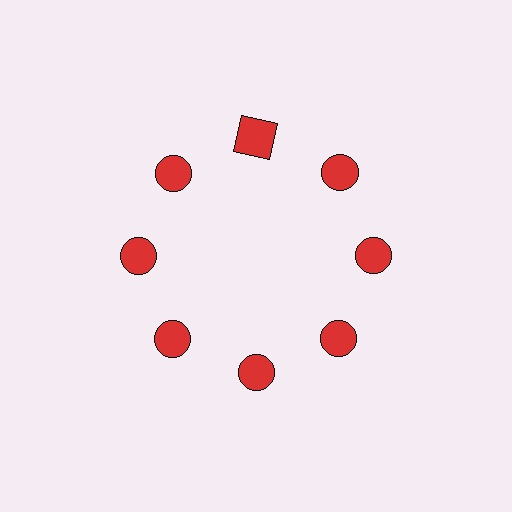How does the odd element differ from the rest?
It has a different shape: square instead of circle.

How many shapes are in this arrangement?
There are 8 shapes arranged in a ring pattern.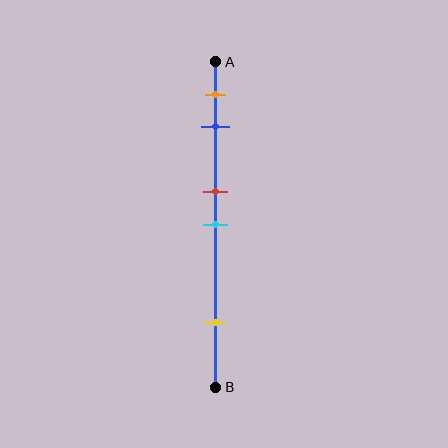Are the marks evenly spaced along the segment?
No, the marks are not evenly spaced.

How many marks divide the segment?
There are 5 marks dividing the segment.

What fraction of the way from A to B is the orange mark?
The orange mark is approximately 10% (0.1) of the way from A to B.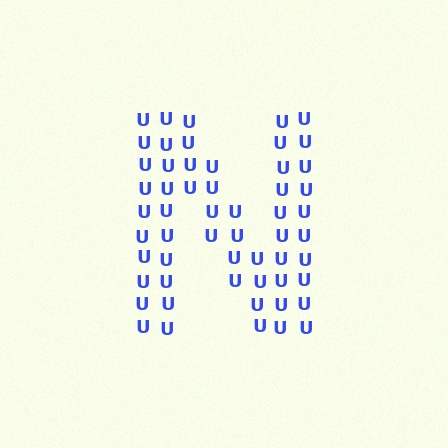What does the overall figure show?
The overall figure shows the letter N.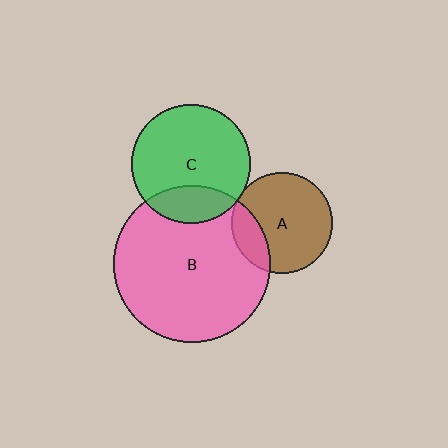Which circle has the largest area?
Circle B (pink).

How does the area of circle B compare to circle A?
Approximately 2.4 times.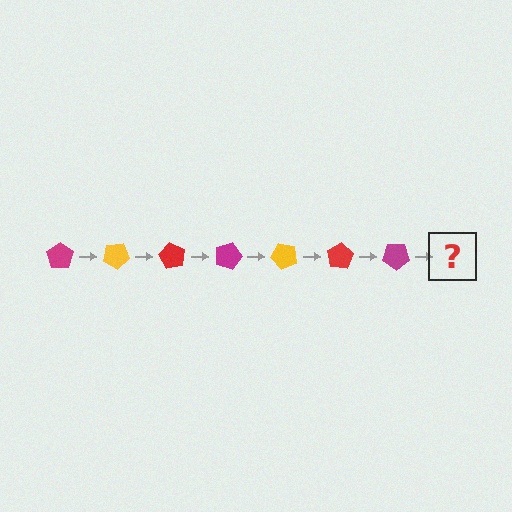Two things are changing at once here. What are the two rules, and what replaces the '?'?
The two rules are that it rotates 30 degrees each step and the color cycles through magenta, yellow, and red. The '?' should be a yellow pentagon, rotated 210 degrees from the start.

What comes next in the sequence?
The next element should be a yellow pentagon, rotated 210 degrees from the start.